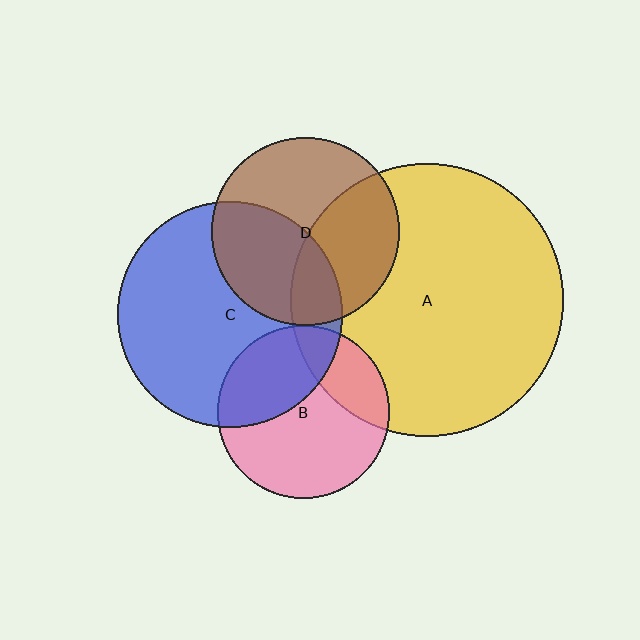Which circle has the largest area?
Circle A (yellow).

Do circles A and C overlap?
Yes.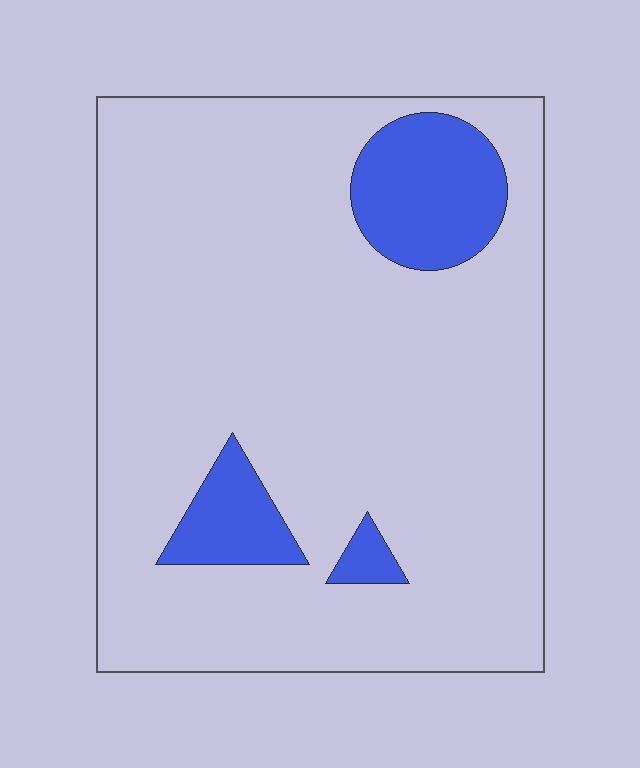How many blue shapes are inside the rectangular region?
3.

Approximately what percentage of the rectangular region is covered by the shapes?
Approximately 15%.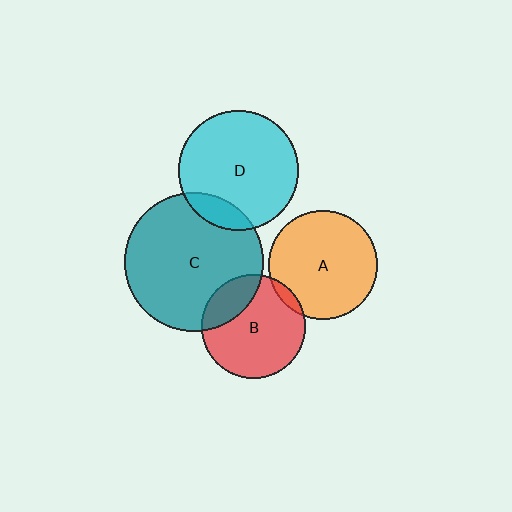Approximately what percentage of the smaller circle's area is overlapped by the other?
Approximately 15%.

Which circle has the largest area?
Circle C (teal).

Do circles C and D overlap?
Yes.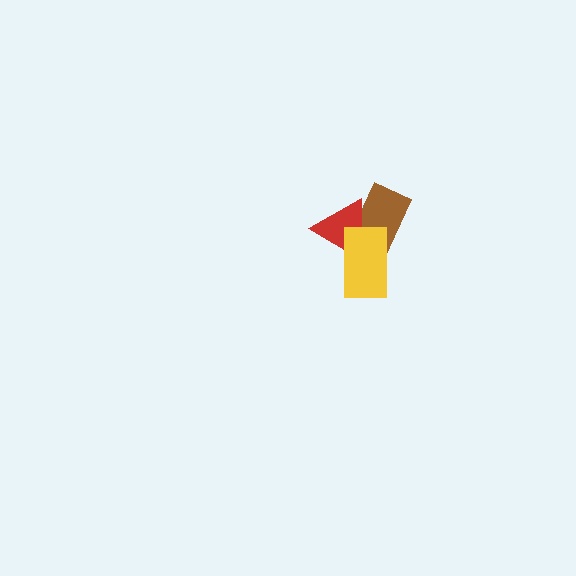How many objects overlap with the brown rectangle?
2 objects overlap with the brown rectangle.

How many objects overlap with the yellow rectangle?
2 objects overlap with the yellow rectangle.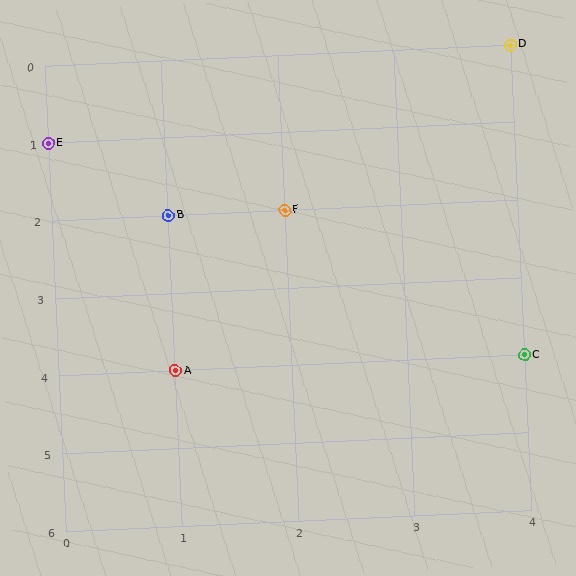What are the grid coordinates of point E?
Point E is at grid coordinates (0, 1).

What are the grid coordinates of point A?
Point A is at grid coordinates (1, 4).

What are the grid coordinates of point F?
Point F is at grid coordinates (2, 2).